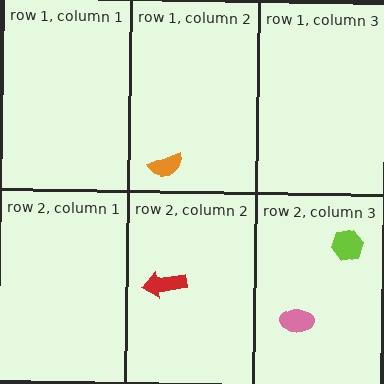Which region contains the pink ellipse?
The row 2, column 3 region.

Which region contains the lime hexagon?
The row 2, column 3 region.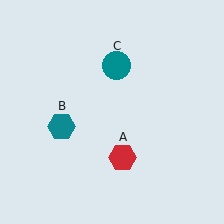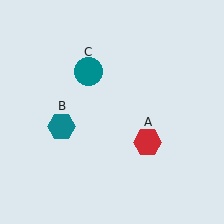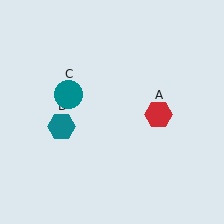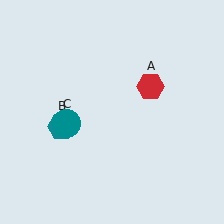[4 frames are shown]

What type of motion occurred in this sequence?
The red hexagon (object A), teal circle (object C) rotated counterclockwise around the center of the scene.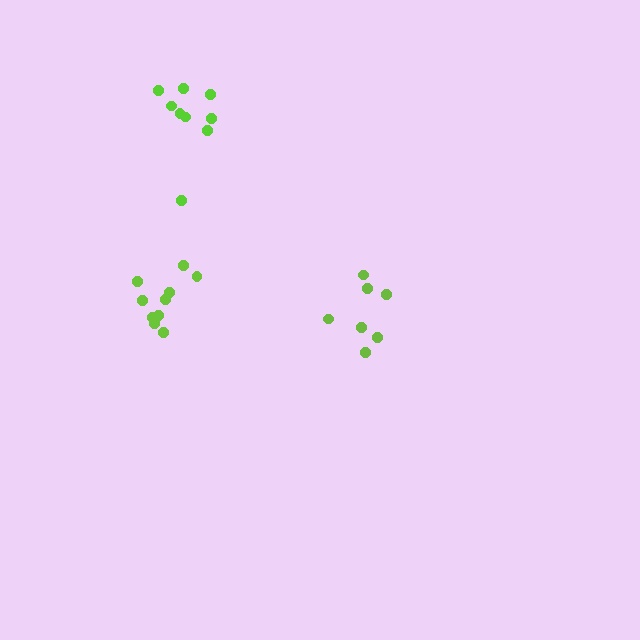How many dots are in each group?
Group 1: 7 dots, Group 2: 10 dots, Group 3: 9 dots (26 total).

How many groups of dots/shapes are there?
There are 3 groups.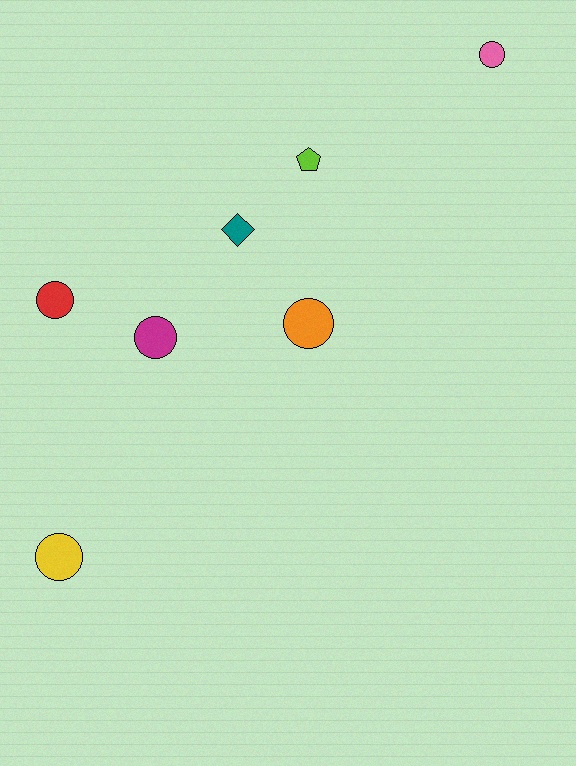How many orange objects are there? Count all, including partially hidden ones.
There is 1 orange object.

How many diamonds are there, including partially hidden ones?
There is 1 diamond.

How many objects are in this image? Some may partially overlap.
There are 7 objects.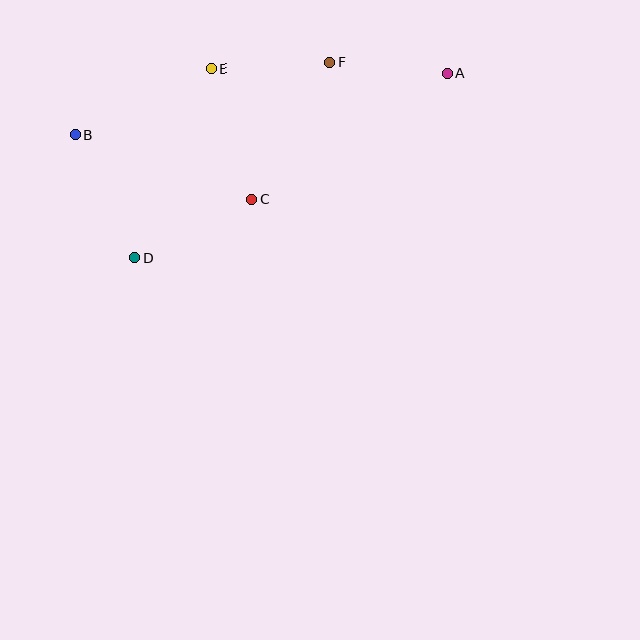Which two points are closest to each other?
Points E and F are closest to each other.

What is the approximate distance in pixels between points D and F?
The distance between D and F is approximately 276 pixels.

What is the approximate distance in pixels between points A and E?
The distance between A and E is approximately 236 pixels.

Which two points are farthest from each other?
Points A and B are farthest from each other.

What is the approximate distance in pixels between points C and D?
The distance between C and D is approximately 131 pixels.